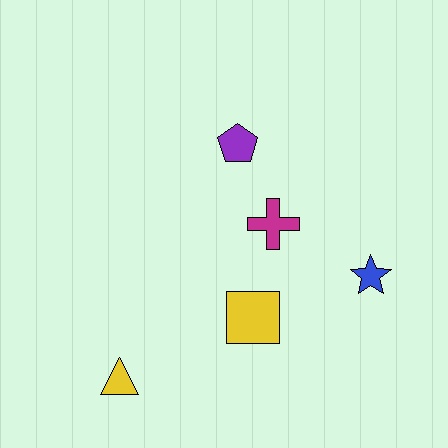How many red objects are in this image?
There are no red objects.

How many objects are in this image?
There are 5 objects.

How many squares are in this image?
There is 1 square.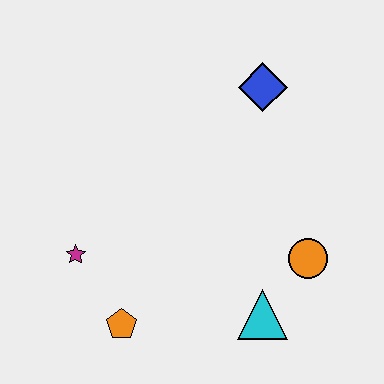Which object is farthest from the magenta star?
The blue diamond is farthest from the magenta star.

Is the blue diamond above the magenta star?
Yes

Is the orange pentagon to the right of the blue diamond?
No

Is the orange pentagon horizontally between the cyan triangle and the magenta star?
Yes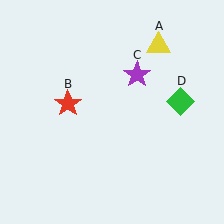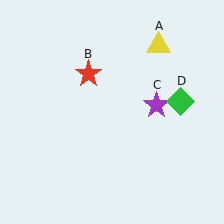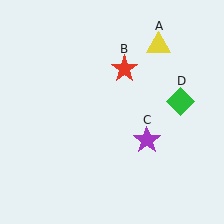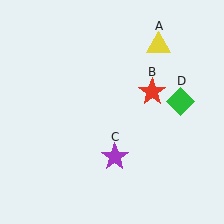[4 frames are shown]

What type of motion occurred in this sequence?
The red star (object B), purple star (object C) rotated clockwise around the center of the scene.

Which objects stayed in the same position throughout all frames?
Yellow triangle (object A) and green diamond (object D) remained stationary.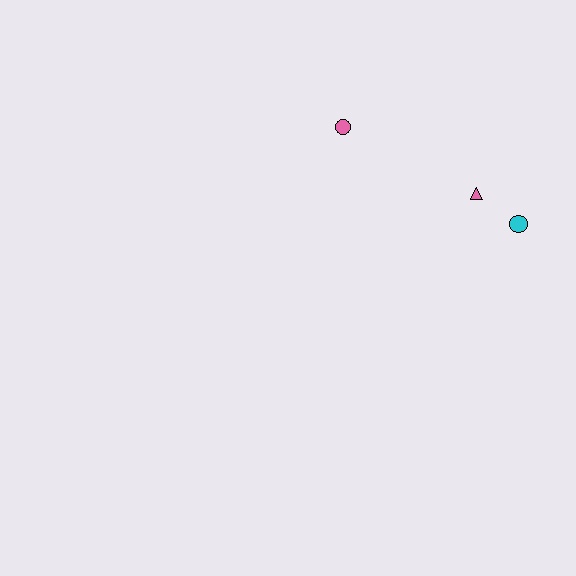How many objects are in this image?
There are 3 objects.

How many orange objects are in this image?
There are no orange objects.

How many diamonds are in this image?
There are no diamonds.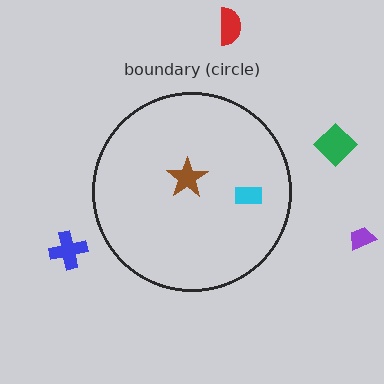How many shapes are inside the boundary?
2 inside, 4 outside.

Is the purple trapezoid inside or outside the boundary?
Outside.